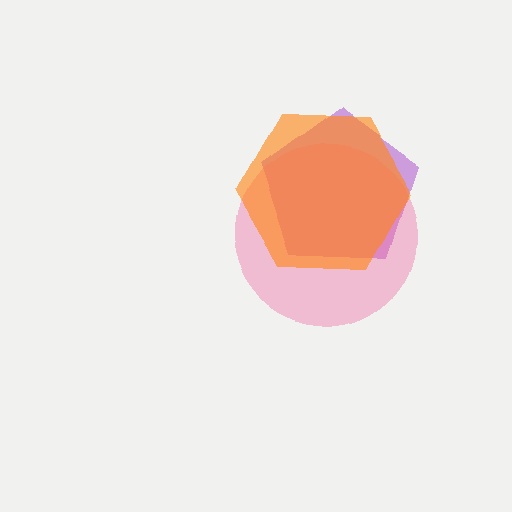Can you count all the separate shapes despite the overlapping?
Yes, there are 3 separate shapes.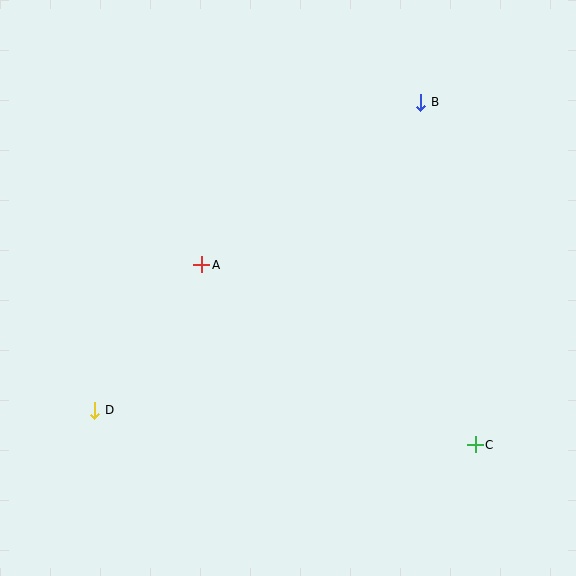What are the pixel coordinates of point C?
Point C is at (475, 445).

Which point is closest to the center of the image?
Point A at (202, 265) is closest to the center.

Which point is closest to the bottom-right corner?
Point C is closest to the bottom-right corner.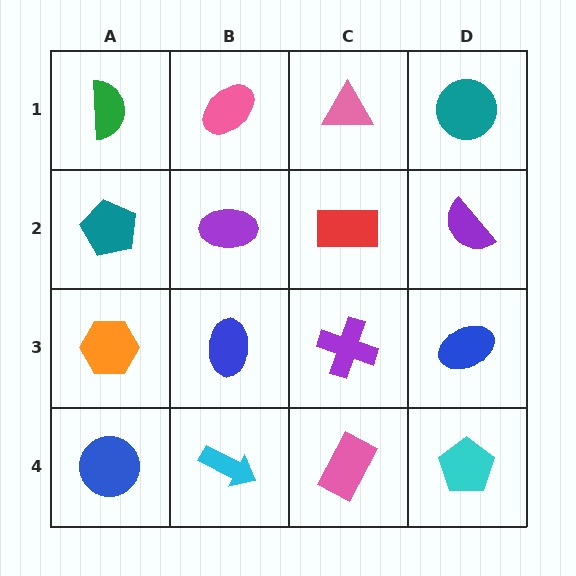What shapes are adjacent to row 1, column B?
A purple ellipse (row 2, column B), a green semicircle (row 1, column A), a pink triangle (row 1, column C).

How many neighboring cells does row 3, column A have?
3.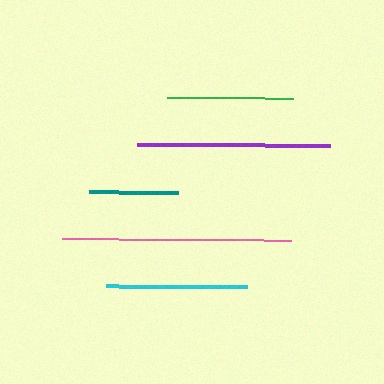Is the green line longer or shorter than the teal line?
The green line is longer than the teal line.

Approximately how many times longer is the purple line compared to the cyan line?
The purple line is approximately 1.4 times the length of the cyan line.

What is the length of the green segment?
The green segment is approximately 126 pixels long.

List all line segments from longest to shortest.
From longest to shortest: pink, purple, cyan, green, teal.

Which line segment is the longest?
The pink line is the longest at approximately 229 pixels.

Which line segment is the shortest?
The teal line is the shortest at approximately 89 pixels.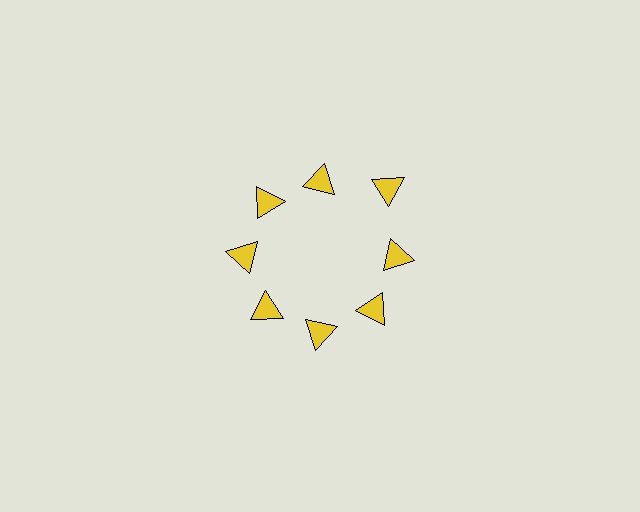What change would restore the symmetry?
The symmetry would be restored by moving it inward, back onto the ring so that all 8 triangles sit at equal angles and equal distance from the center.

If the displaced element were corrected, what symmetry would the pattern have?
It would have 8-fold rotational symmetry — the pattern would map onto itself every 45 degrees.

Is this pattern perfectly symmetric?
No. The 8 yellow triangles are arranged in a ring, but one element near the 2 o'clock position is pushed outward from the center, breaking the 8-fold rotational symmetry.